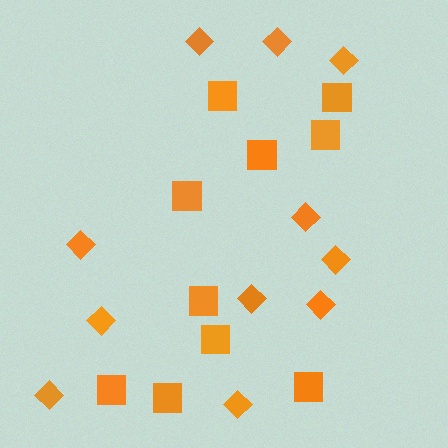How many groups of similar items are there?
There are 2 groups: one group of squares (10) and one group of diamonds (11).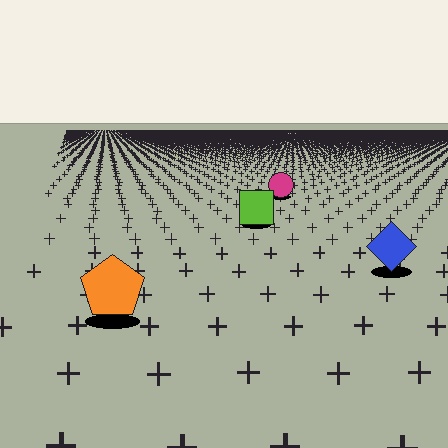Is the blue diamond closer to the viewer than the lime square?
Yes. The blue diamond is closer — you can tell from the texture gradient: the ground texture is coarser near it.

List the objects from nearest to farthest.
From nearest to farthest: the orange pentagon, the blue diamond, the lime square, the magenta circle.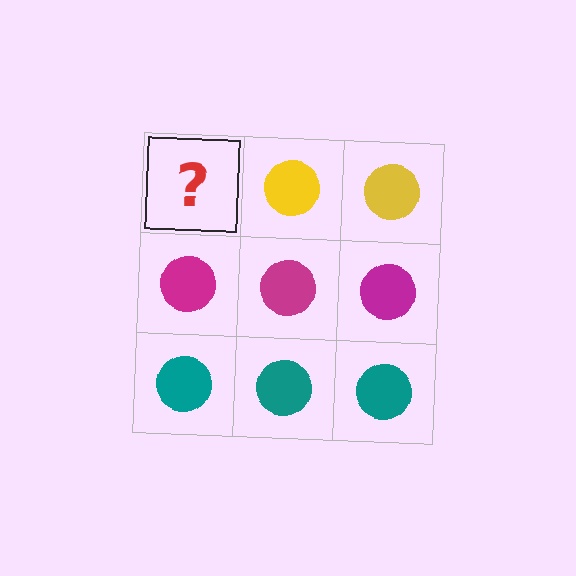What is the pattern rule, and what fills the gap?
The rule is that each row has a consistent color. The gap should be filled with a yellow circle.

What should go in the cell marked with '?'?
The missing cell should contain a yellow circle.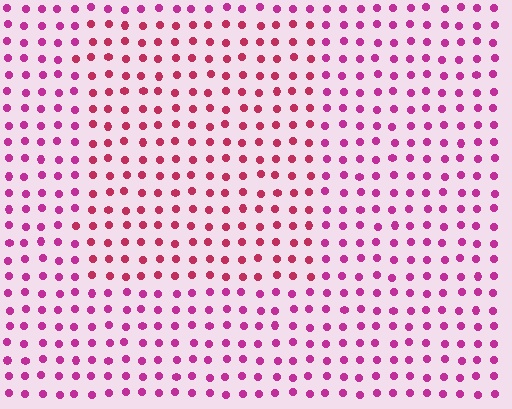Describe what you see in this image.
The image is filled with small magenta elements in a uniform arrangement. A rectangle-shaped region is visible where the elements are tinted to a slightly different hue, forming a subtle color boundary.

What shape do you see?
I see a rectangle.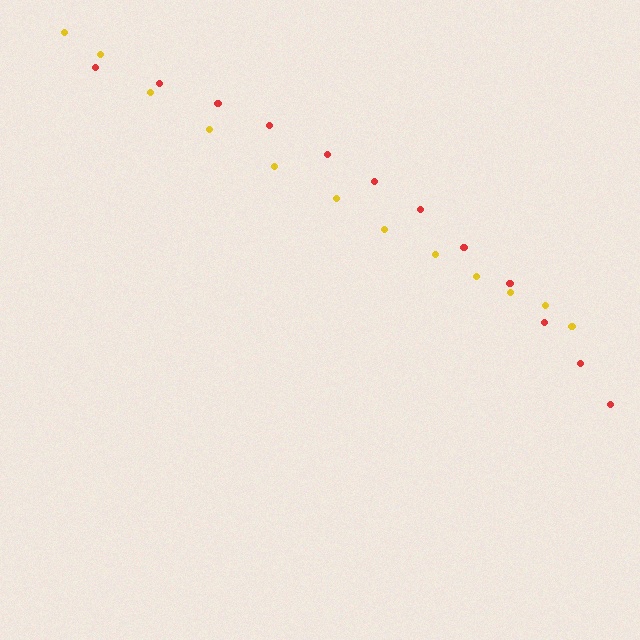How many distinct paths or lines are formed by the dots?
There are 2 distinct paths.